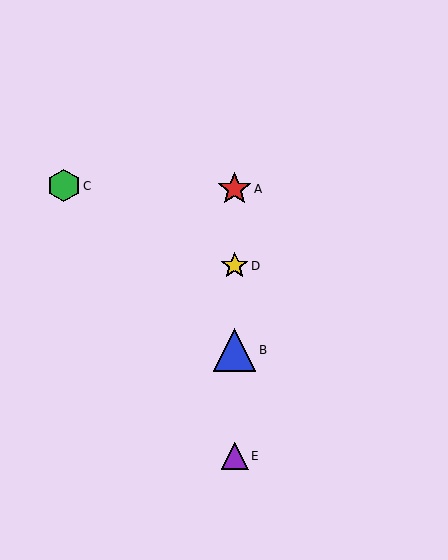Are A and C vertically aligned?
No, A is at x≈235 and C is at x≈64.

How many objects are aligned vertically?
4 objects (A, B, D, E) are aligned vertically.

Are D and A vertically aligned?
Yes, both are at x≈235.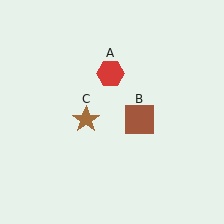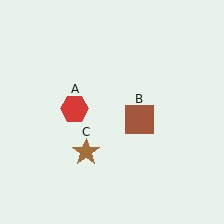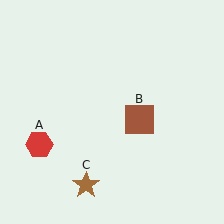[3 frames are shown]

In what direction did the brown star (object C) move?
The brown star (object C) moved down.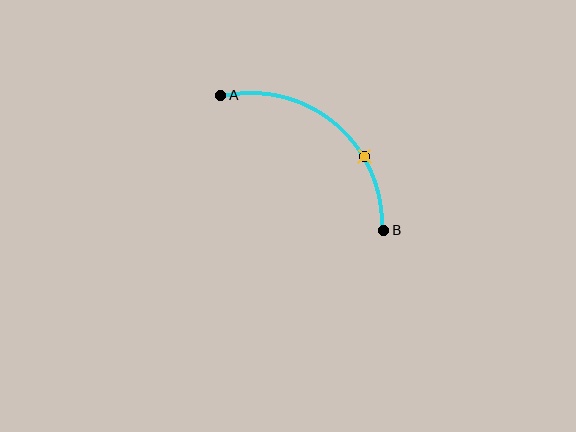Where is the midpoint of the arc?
The arc midpoint is the point on the curve farthest from the straight line joining A and B. It sits above and to the right of that line.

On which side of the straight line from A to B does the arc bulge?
The arc bulges above and to the right of the straight line connecting A and B.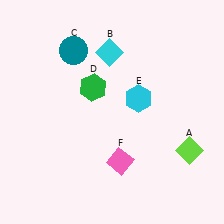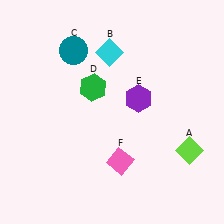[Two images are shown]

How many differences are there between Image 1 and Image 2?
There is 1 difference between the two images.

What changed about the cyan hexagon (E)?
In Image 1, E is cyan. In Image 2, it changed to purple.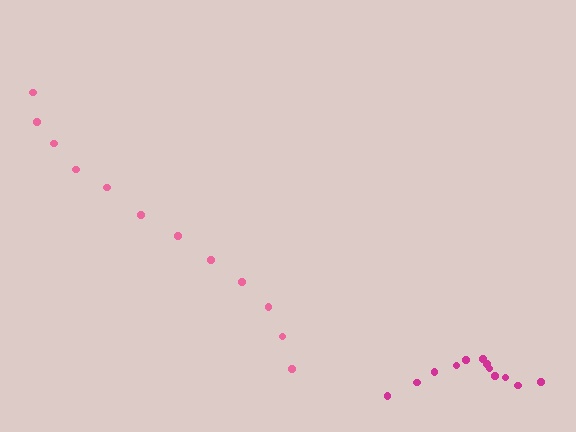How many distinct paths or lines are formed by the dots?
There are 2 distinct paths.